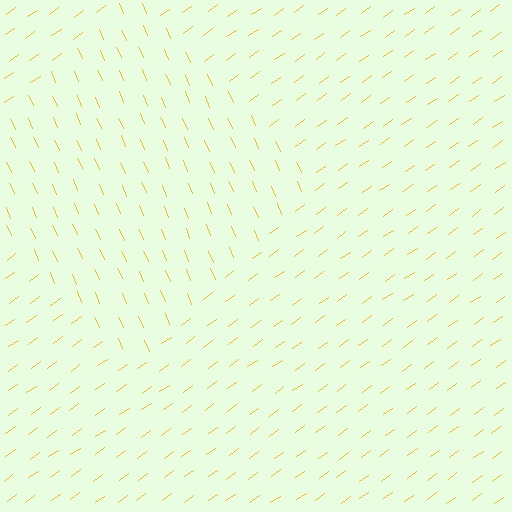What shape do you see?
I see a diamond.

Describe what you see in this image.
The image is filled with small yellow line segments. A diamond region in the image has lines oriented differently from the surrounding lines, creating a visible texture boundary.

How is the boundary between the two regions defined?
The boundary is defined purely by a change in line orientation (approximately 77 degrees difference). All lines are the same color and thickness.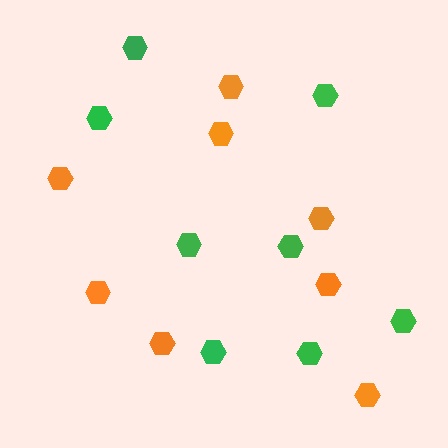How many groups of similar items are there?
There are 2 groups: one group of green hexagons (8) and one group of orange hexagons (8).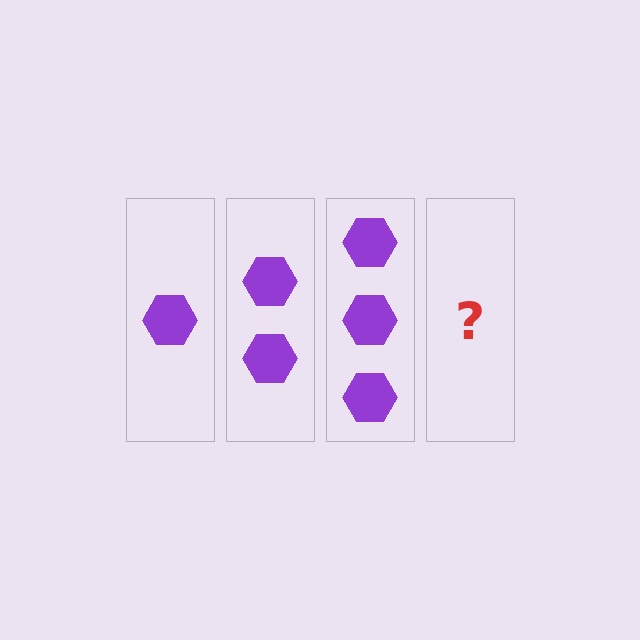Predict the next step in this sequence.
The next step is 4 hexagons.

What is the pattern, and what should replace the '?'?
The pattern is that each step adds one more hexagon. The '?' should be 4 hexagons.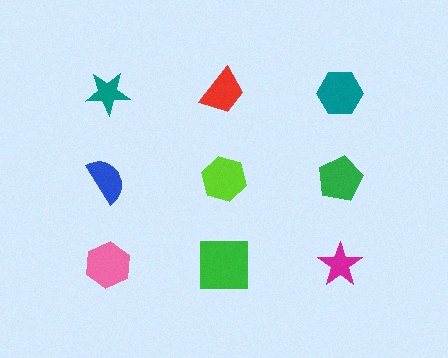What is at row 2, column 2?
A lime hexagon.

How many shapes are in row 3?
3 shapes.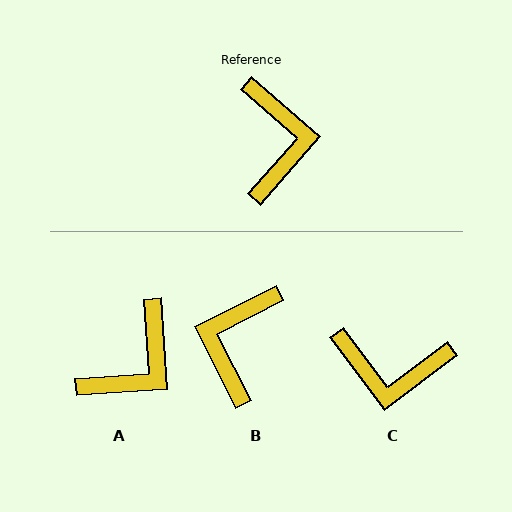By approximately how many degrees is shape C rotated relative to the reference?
Approximately 102 degrees clockwise.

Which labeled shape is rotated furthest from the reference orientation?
B, about 158 degrees away.